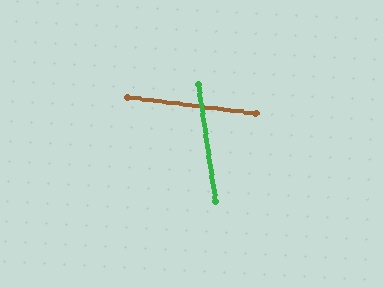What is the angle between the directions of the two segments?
Approximately 75 degrees.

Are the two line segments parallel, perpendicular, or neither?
Neither parallel nor perpendicular — they differ by about 75°.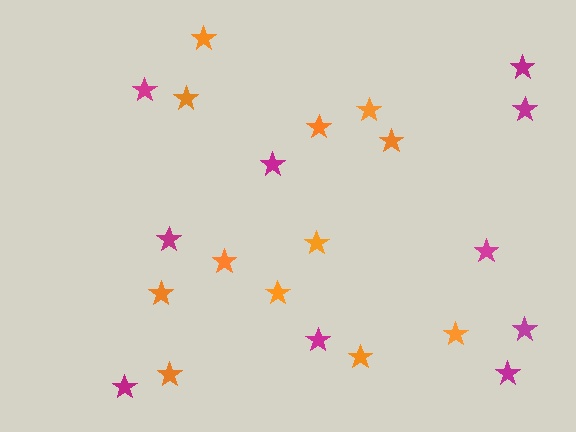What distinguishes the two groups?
There are 2 groups: one group of magenta stars (10) and one group of orange stars (12).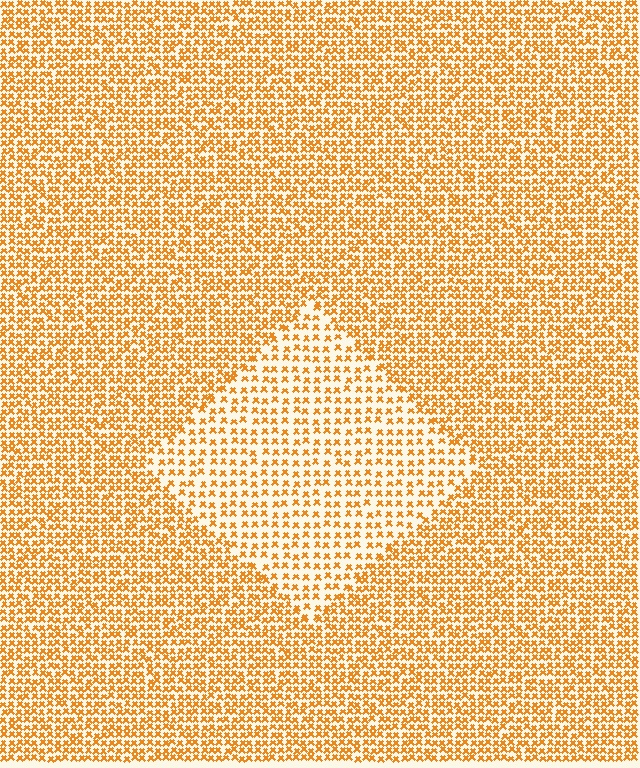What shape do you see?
I see a diamond.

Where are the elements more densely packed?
The elements are more densely packed outside the diamond boundary.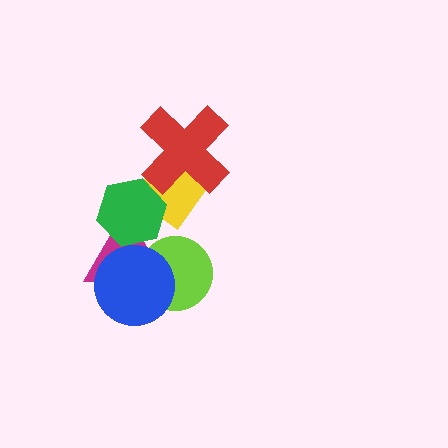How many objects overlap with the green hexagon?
2 objects overlap with the green hexagon.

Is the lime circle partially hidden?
Yes, it is partially covered by another shape.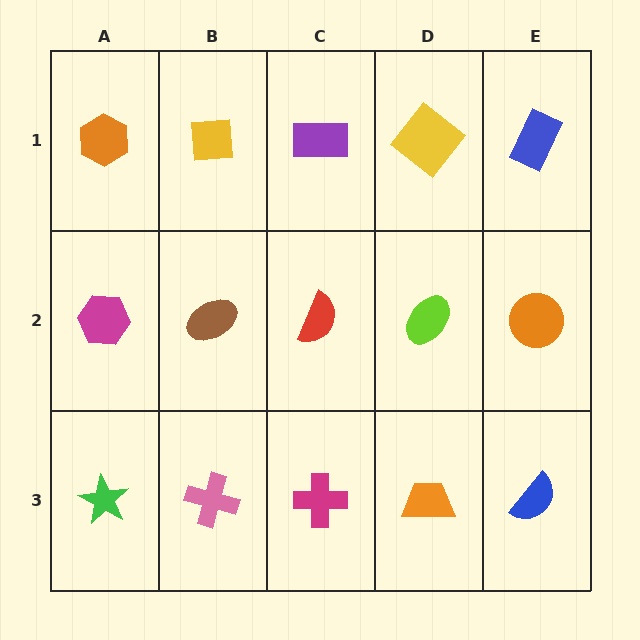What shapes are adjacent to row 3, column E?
An orange circle (row 2, column E), an orange trapezoid (row 3, column D).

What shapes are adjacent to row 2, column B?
A yellow square (row 1, column B), a pink cross (row 3, column B), a magenta hexagon (row 2, column A), a red semicircle (row 2, column C).